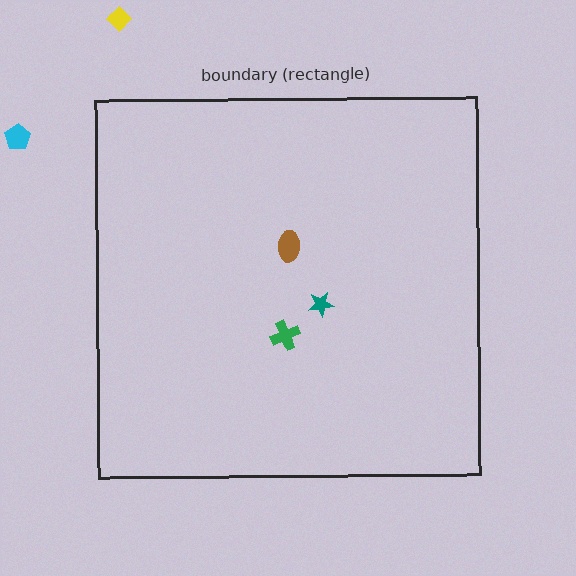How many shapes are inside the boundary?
3 inside, 2 outside.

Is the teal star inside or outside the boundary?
Inside.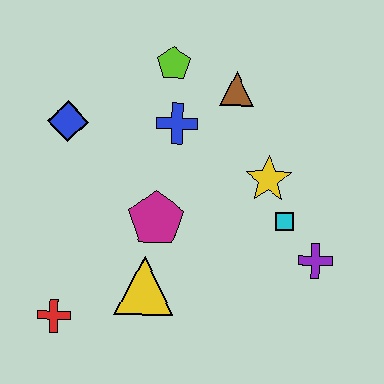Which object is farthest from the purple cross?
The blue diamond is farthest from the purple cross.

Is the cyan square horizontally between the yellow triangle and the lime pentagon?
No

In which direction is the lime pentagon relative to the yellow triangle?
The lime pentagon is above the yellow triangle.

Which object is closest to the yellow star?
The cyan square is closest to the yellow star.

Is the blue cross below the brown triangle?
Yes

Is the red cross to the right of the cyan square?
No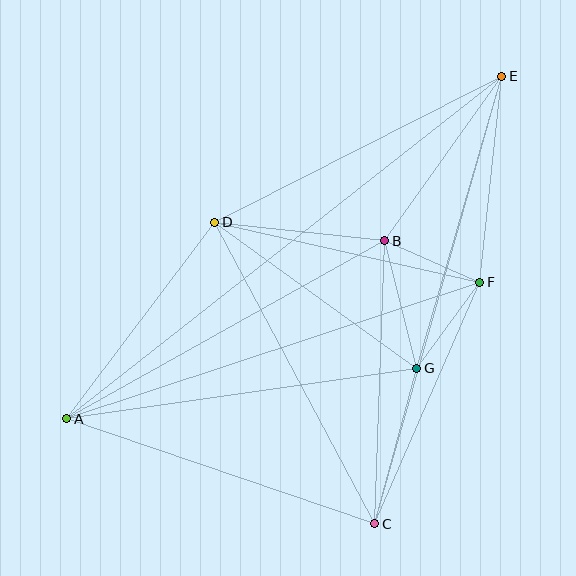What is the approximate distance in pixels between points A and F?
The distance between A and F is approximately 435 pixels.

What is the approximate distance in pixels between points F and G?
The distance between F and G is approximately 106 pixels.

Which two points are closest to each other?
Points B and F are closest to each other.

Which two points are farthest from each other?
Points A and E are farthest from each other.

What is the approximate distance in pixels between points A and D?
The distance between A and D is approximately 246 pixels.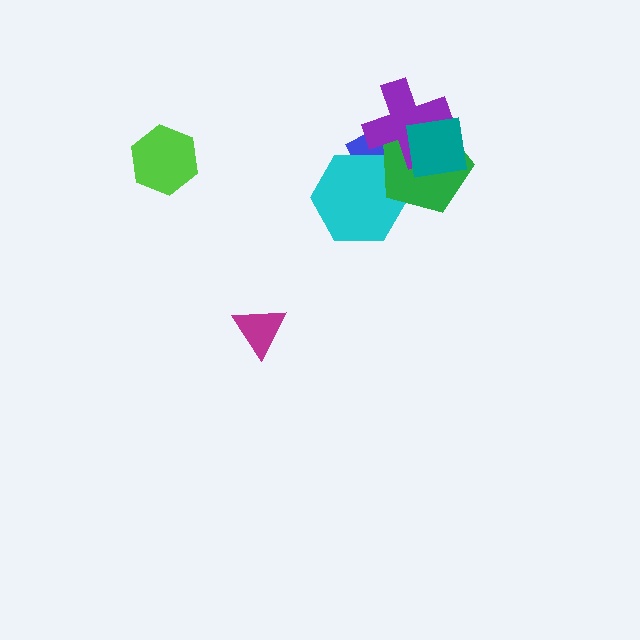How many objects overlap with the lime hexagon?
0 objects overlap with the lime hexagon.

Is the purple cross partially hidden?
Yes, it is partially covered by another shape.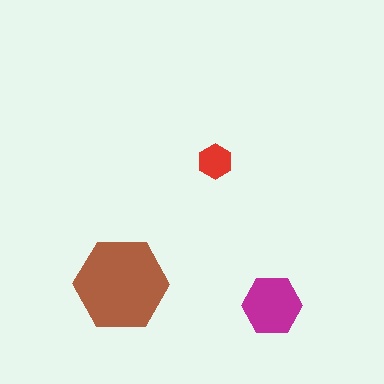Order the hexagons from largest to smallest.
the brown one, the magenta one, the red one.